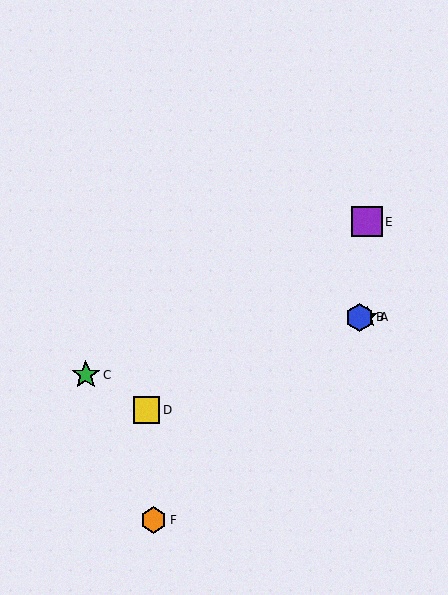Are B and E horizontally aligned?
No, B is at y≈317 and E is at y≈222.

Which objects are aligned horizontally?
Objects A, B are aligned horizontally.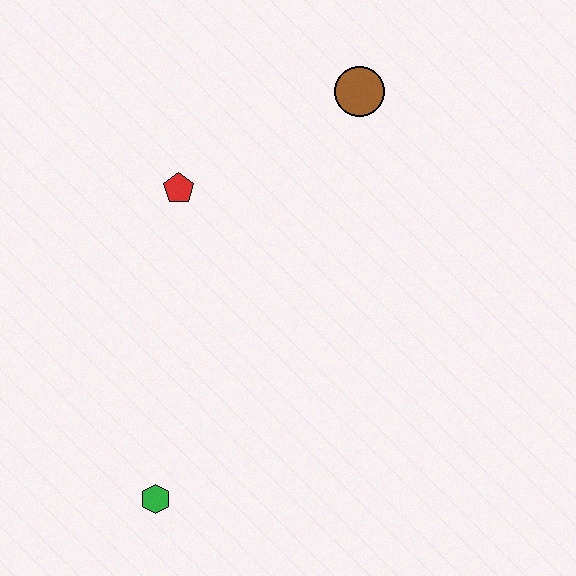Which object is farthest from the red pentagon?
The green hexagon is farthest from the red pentagon.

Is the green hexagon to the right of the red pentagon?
No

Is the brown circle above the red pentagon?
Yes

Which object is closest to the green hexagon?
The red pentagon is closest to the green hexagon.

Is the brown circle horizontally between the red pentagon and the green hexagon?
No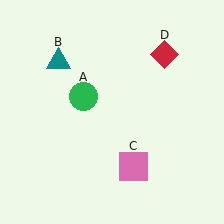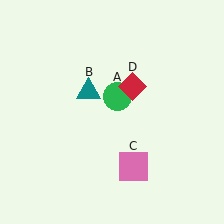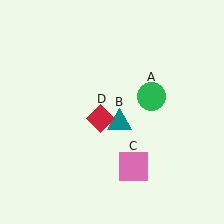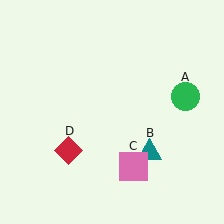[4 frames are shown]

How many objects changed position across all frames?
3 objects changed position: green circle (object A), teal triangle (object B), red diamond (object D).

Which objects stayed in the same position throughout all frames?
Pink square (object C) remained stationary.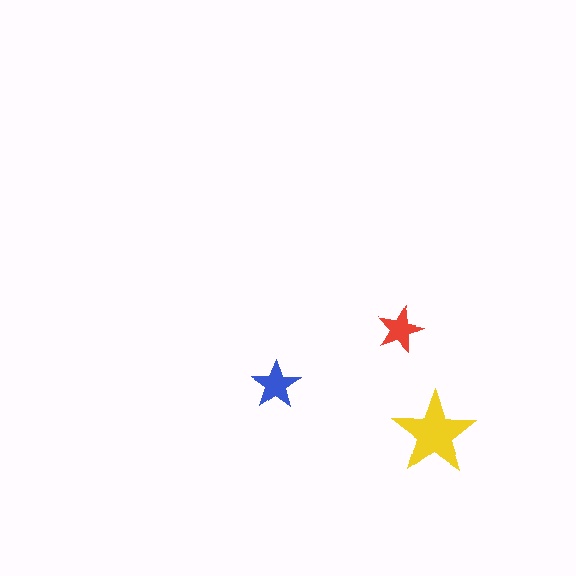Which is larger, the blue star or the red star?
The blue one.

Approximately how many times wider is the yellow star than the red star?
About 2 times wider.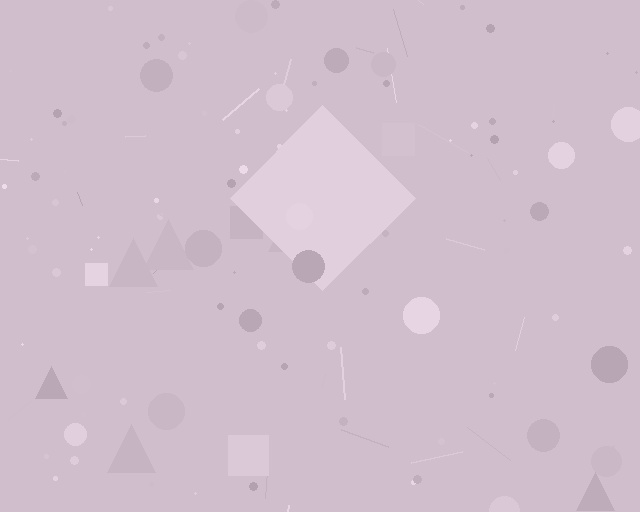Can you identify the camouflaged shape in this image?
The camouflaged shape is a diamond.